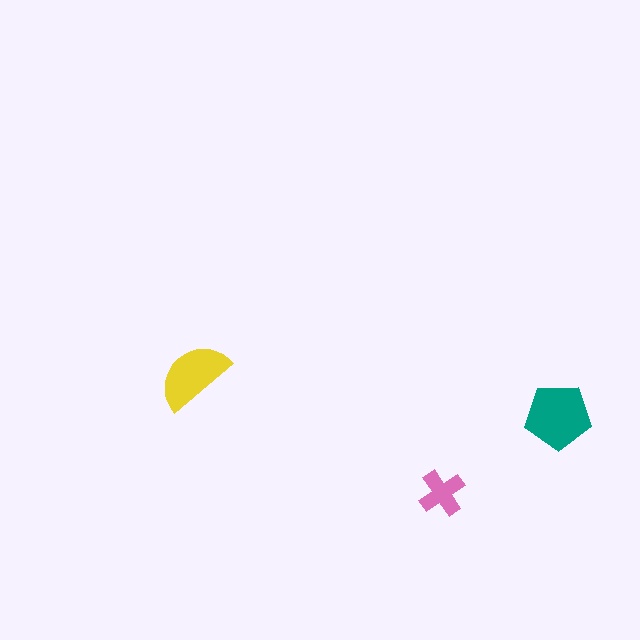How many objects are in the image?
There are 3 objects in the image.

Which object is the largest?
The teal pentagon.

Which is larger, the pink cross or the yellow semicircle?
The yellow semicircle.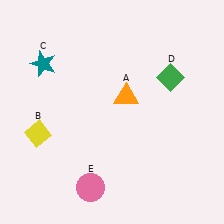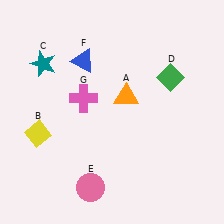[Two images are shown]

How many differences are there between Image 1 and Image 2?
There are 2 differences between the two images.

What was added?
A blue triangle (F), a pink cross (G) were added in Image 2.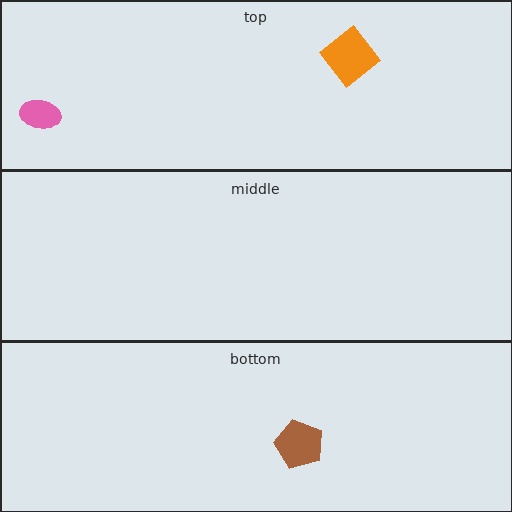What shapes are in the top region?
The pink ellipse, the orange diamond.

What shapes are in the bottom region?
The brown pentagon.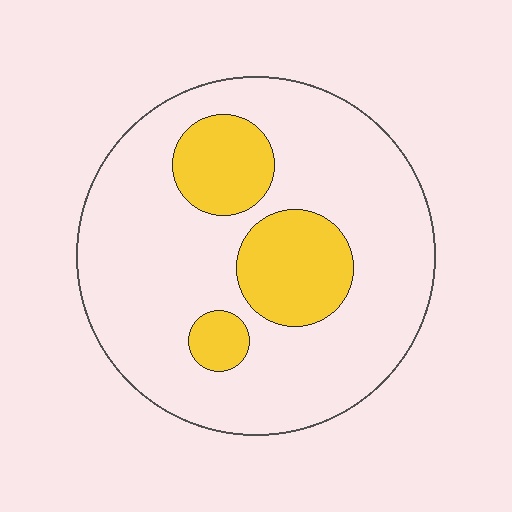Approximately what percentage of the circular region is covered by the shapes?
Approximately 20%.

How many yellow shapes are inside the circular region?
3.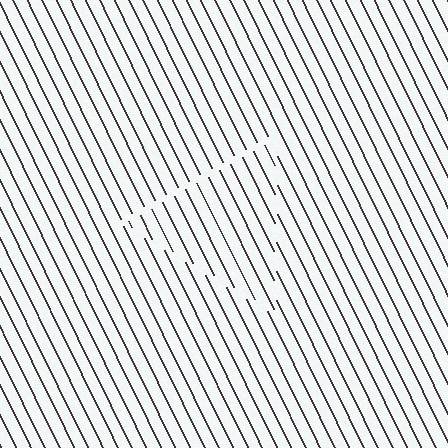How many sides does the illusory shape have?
3 sides — the line-ends trace a triangle.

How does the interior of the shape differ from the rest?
The interior of the shape contains the same grating, shifted by half a period — the contour is defined by the phase discontinuity where line-ends from the inner and outer gratings abut.